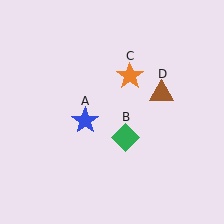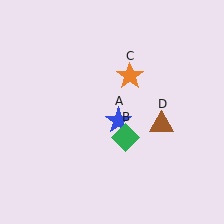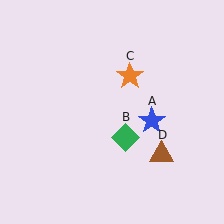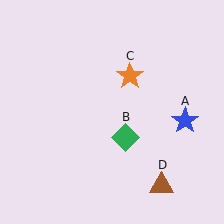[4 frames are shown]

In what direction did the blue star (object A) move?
The blue star (object A) moved right.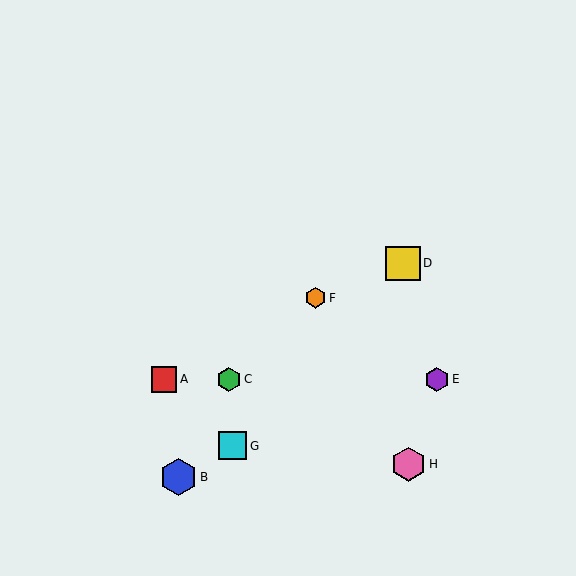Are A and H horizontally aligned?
No, A is at y≈379 and H is at y≈464.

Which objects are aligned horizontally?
Objects A, C, E are aligned horizontally.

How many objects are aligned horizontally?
3 objects (A, C, E) are aligned horizontally.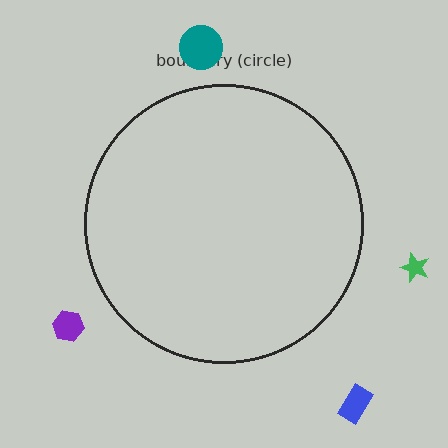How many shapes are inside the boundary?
0 inside, 4 outside.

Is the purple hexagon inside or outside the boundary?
Outside.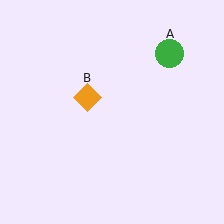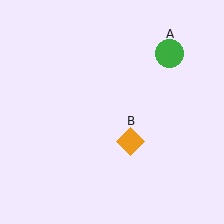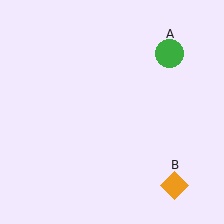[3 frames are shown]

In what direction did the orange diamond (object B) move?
The orange diamond (object B) moved down and to the right.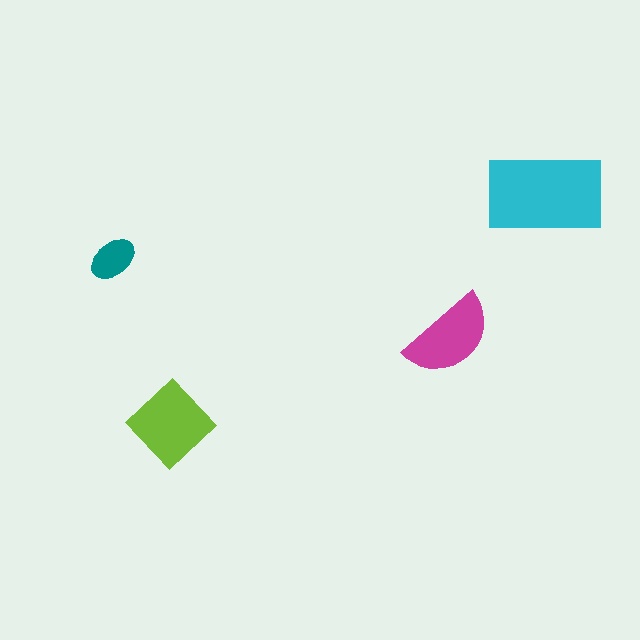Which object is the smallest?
The teal ellipse.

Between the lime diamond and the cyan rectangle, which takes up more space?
The cyan rectangle.